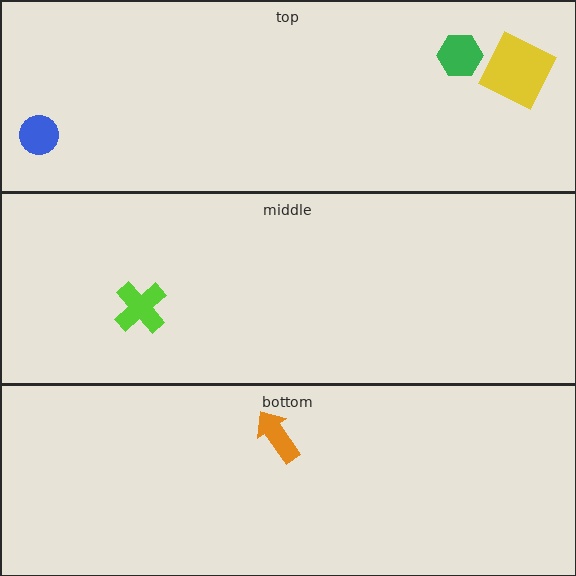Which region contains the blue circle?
The top region.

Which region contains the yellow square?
The top region.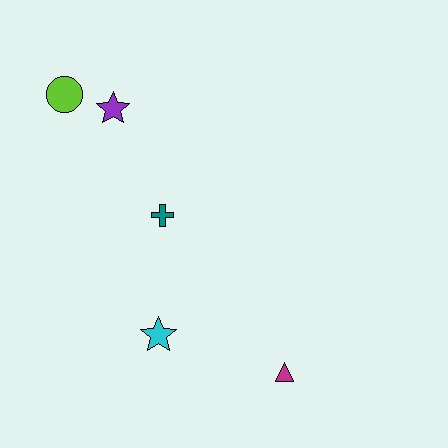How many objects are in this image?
There are 5 objects.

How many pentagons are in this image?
There are no pentagons.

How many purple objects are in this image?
There is 1 purple object.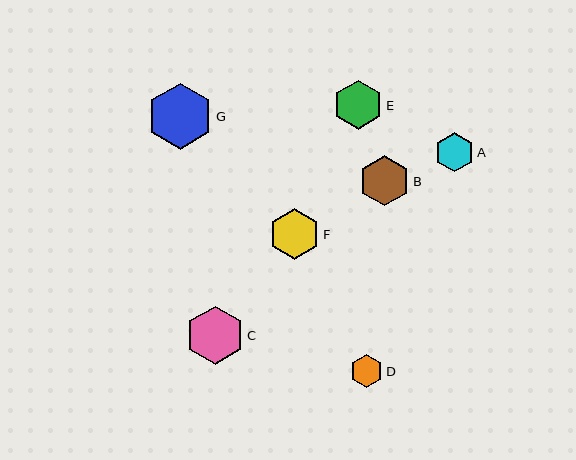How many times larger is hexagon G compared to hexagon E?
Hexagon G is approximately 1.3 times the size of hexagon E.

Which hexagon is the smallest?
Hexagon D is the smallest with a size of approximately 33 pixels.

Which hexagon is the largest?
Hexagon G is the largest with a size of approximately 66 pixels.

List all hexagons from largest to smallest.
From largest to smallest: G, C, F, B, E, A, D.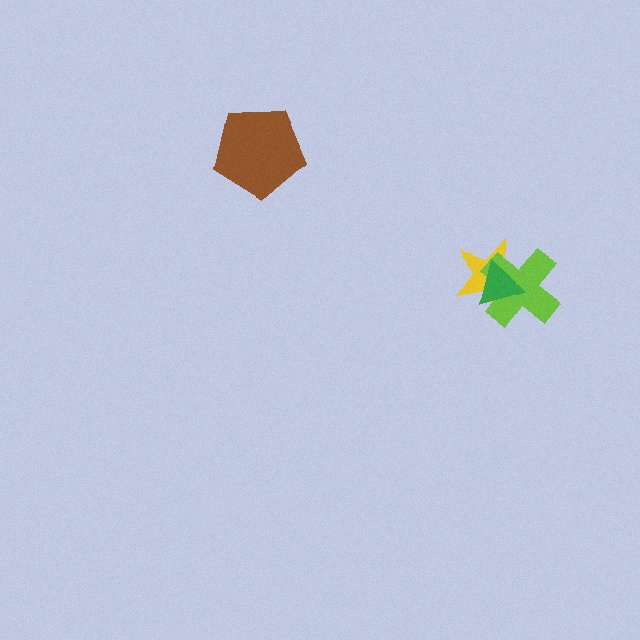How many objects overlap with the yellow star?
2 objects overlap with the yellow star.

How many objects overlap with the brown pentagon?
0 objects overlap with the brown pentagon.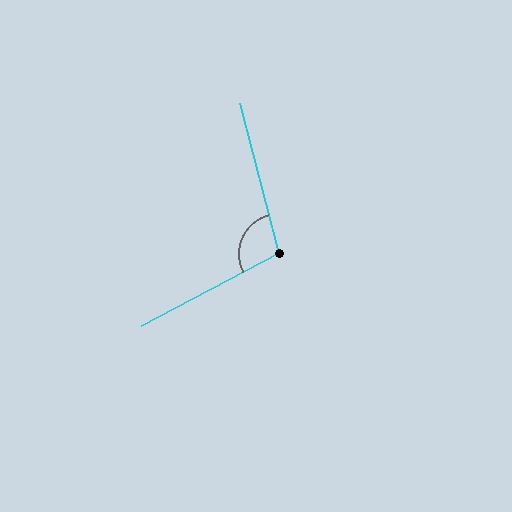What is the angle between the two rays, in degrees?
Approximately 103 degrees.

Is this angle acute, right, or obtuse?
It is obtuse.